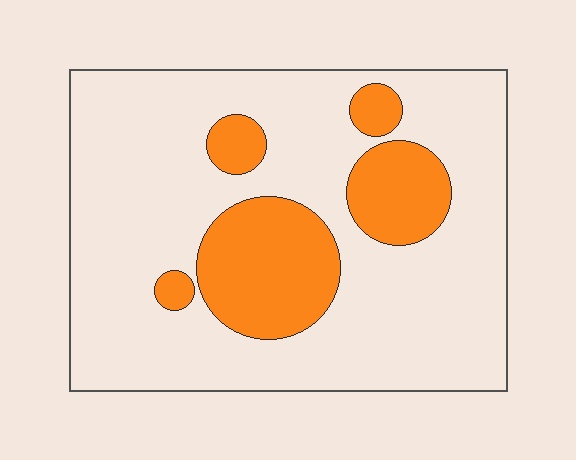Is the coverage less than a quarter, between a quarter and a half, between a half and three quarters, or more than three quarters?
Less than a quarter.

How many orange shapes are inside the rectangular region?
5.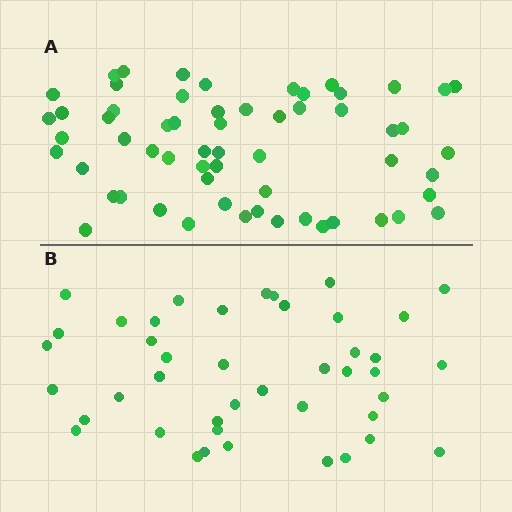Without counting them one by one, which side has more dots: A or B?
Region A (the top region) has more dots.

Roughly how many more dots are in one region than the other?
Region A has approximately 15 more dots than region B.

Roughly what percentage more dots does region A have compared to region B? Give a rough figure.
About 40% more.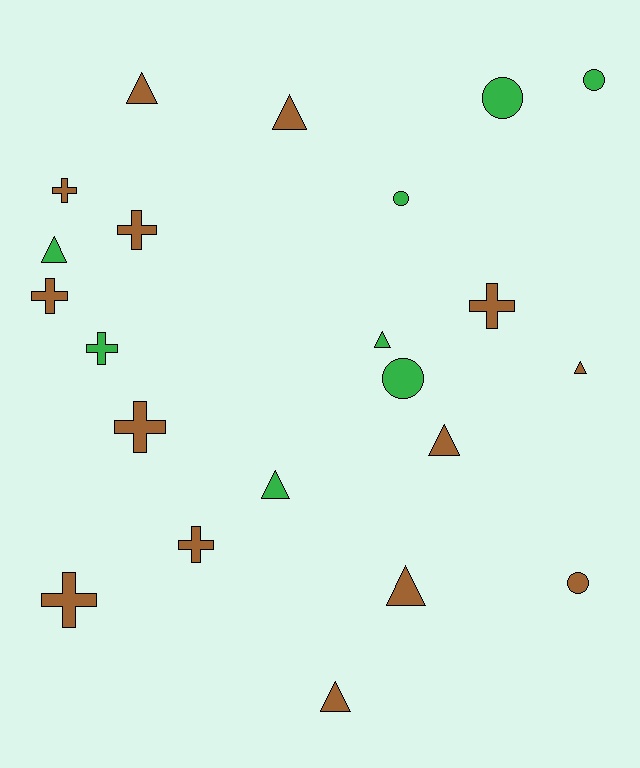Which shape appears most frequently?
Triangle, with 9 objects.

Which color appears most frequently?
Brown, with 14 objects.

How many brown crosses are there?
There are 7 brown crosses.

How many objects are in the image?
There are 22 objects.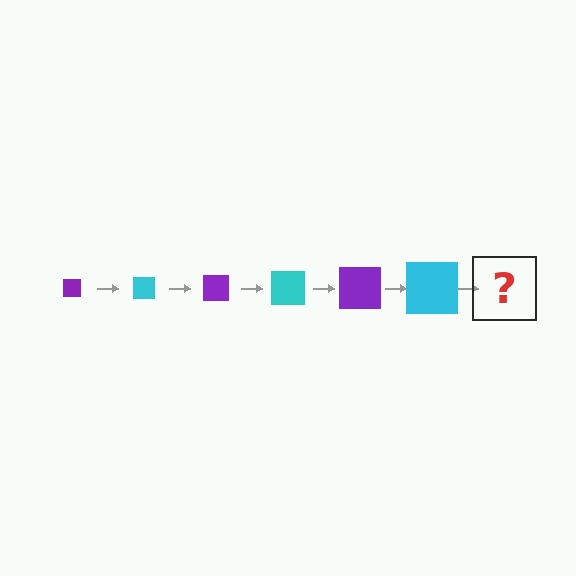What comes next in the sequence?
The next element should be a purple square, larger than the previous one.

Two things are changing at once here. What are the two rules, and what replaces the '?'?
The two rules are that the square grows larger each step and the color cycles through purple and cyan. The '?' should be a purple square, larger than the previous one.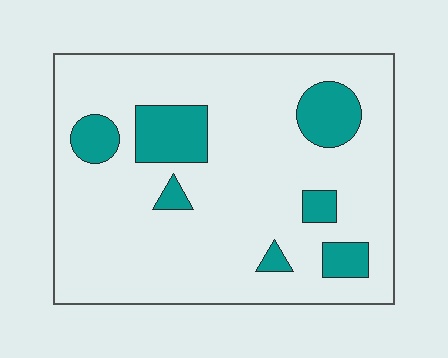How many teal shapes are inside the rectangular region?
7.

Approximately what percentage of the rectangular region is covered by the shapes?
Approximately 15%.